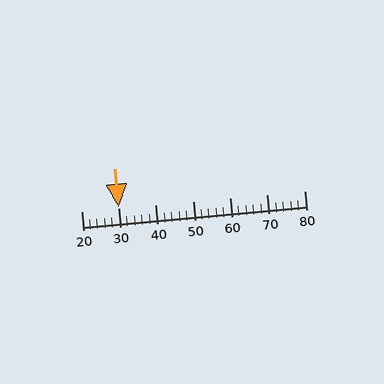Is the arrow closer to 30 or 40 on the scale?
The arrow is closer to 30.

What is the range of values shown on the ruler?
The ruler shows values from 20 to 80.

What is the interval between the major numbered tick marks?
The major tick marks are spaced 10 units apart.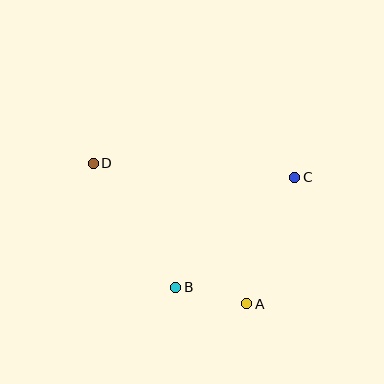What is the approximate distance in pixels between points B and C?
The distance between B and C is approximately 162 pixels.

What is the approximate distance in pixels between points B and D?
The distance between B and D is approximately 149 pixels.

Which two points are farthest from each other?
Points A and D are farthest from each other.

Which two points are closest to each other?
Points A and B are closest to each other.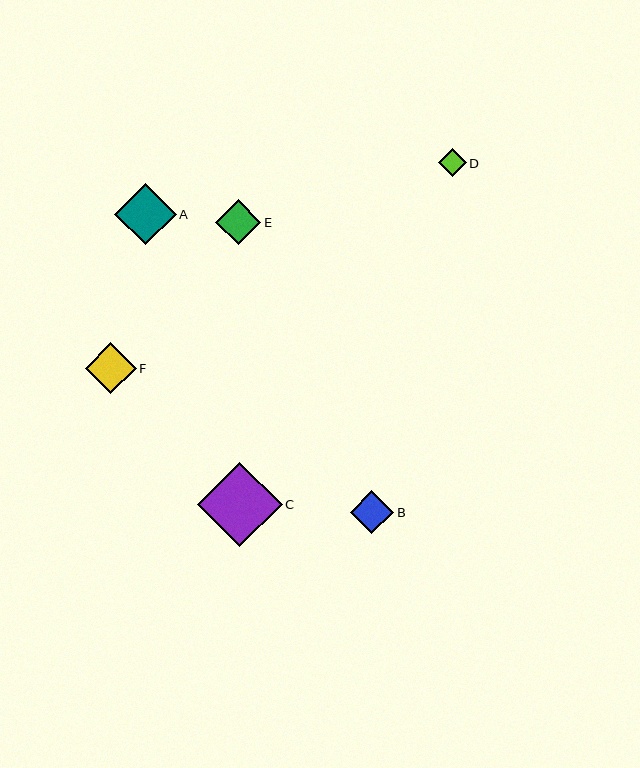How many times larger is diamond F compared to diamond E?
Diamond F is approximately 1.1 times the size of diamond E.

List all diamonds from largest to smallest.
From largest to smallest: C, A, F, E, B, D.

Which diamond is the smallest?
Diamond D is the smallest with a size of approximately 28 pixels.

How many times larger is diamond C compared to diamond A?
Diamond C is approximately 1.4 times the size of diamond A.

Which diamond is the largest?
Diamond C is the largest with a size of approximately 84 pixels.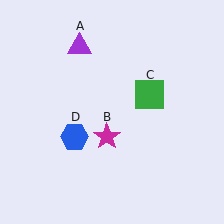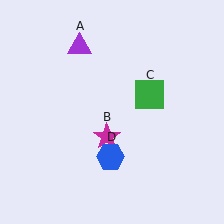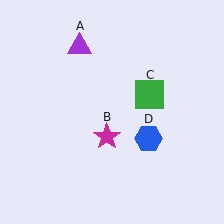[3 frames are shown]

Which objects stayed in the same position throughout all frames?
Purple triangle (object A) and magenta star (object B) and green square (object C) remained stationary.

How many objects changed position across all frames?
1 object changed position: blue hexagon (object D).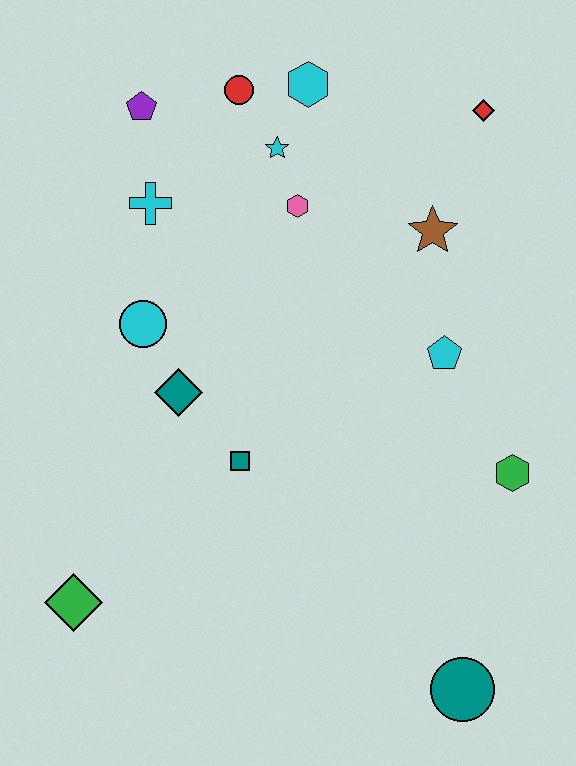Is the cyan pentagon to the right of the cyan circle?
Yes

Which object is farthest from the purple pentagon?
The teal circle is farthest from the purple pentagon.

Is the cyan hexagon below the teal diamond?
No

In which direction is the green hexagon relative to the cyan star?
The green hexagon is below the cyan star.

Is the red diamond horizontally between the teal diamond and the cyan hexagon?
No